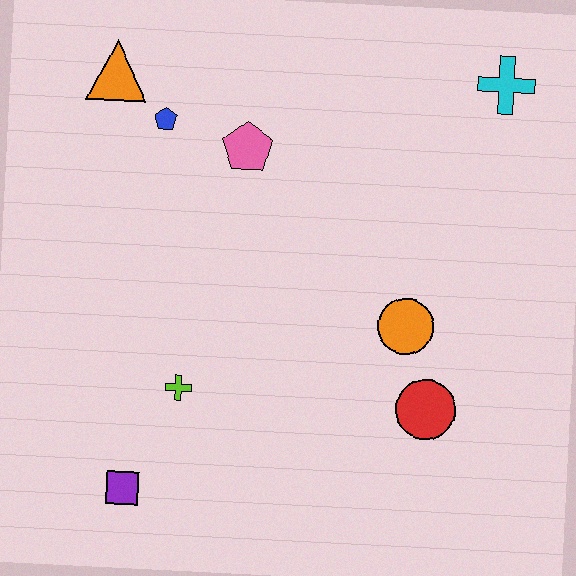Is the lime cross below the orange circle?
Yes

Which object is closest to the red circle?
The orange circle is closest to the red circle.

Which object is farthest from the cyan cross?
The purple square is farthest from the cyan cross.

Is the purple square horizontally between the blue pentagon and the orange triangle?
Yes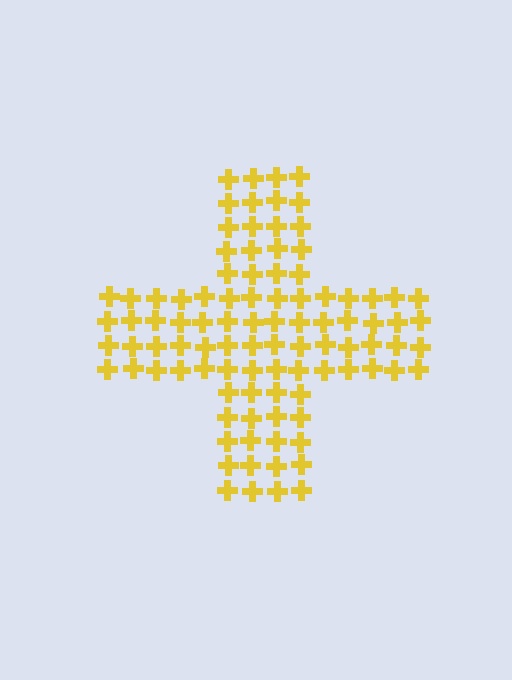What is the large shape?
The large shape is a cross.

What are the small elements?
The small elements are crosses.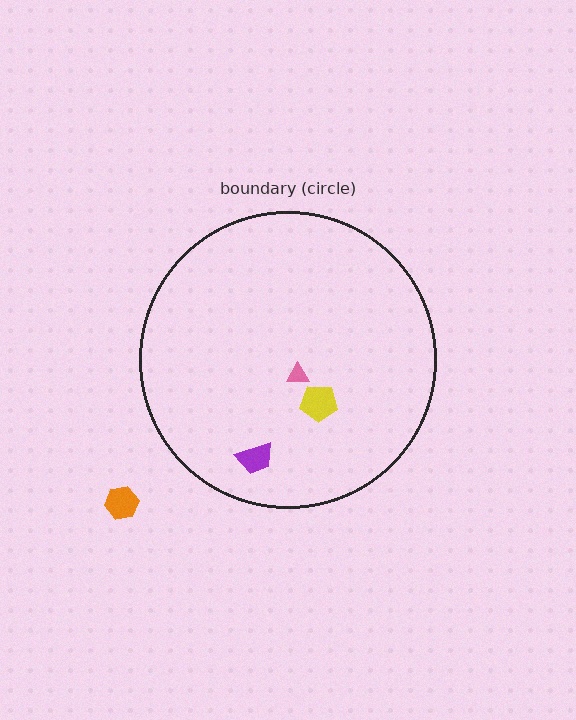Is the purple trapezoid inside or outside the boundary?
Inside.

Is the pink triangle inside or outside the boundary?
Inside.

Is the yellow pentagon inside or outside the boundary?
Inside.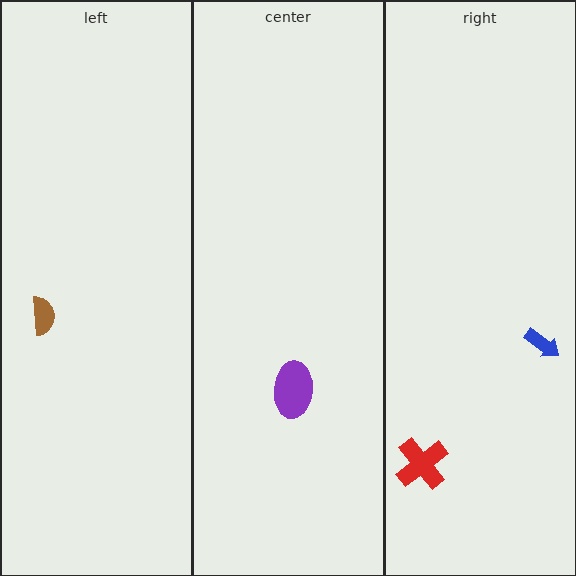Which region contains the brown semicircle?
The left region.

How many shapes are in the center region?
1.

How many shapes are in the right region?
2.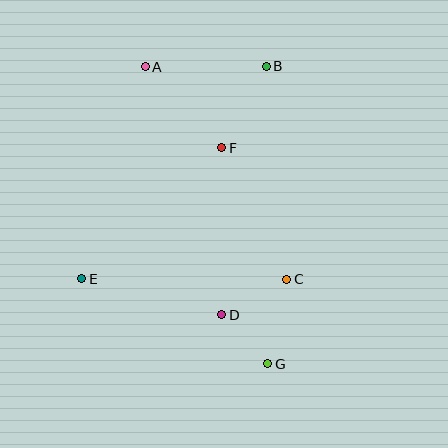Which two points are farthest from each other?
Points A and G are farthest from each other.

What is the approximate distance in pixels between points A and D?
The distance between A and D is approximately 260 pixels.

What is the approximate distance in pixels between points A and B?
The distance between A and B is approximately 121 pixels.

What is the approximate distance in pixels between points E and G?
The distance between E and G is approximately 205 pixels.